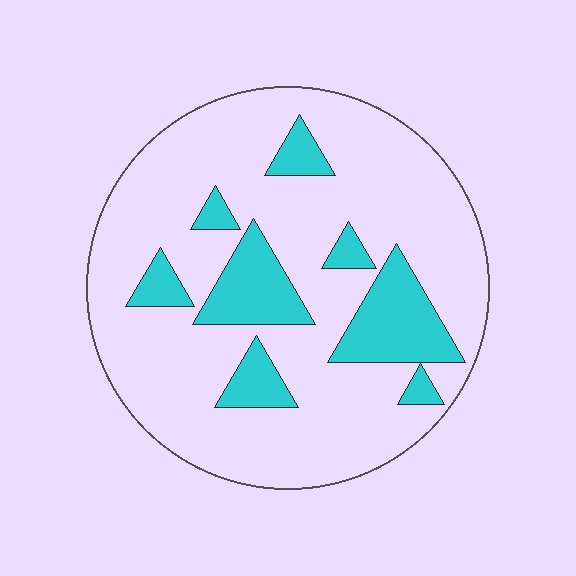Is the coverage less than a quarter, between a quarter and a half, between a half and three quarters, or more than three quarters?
Less than a quarter.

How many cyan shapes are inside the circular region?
8.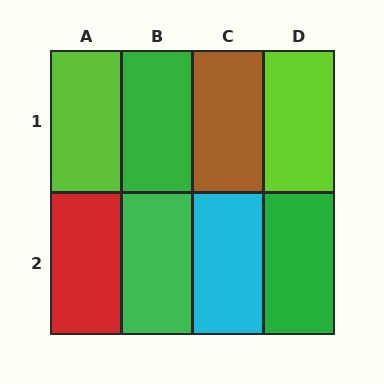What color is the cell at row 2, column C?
Cyan.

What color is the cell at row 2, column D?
Green.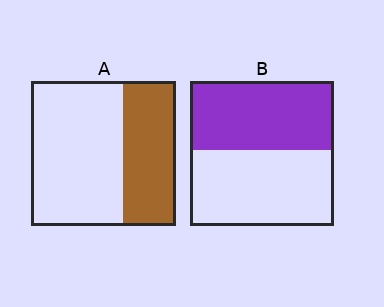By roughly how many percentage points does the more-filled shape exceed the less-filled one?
By roughly 10 percentage points (B over A).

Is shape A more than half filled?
No.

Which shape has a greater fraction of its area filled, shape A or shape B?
Shape B.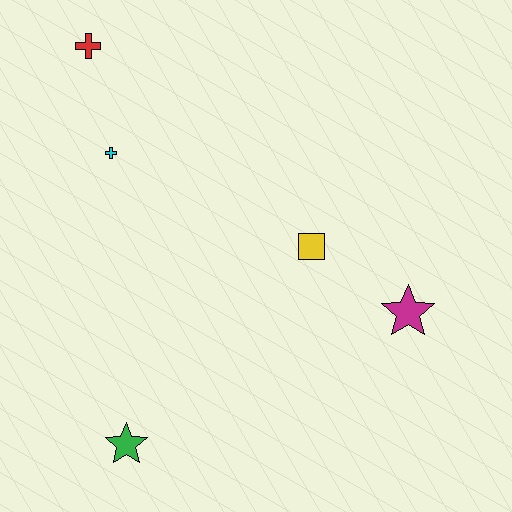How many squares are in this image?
There is 1 square.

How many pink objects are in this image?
There are no pink objects.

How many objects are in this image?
There are 5 objects.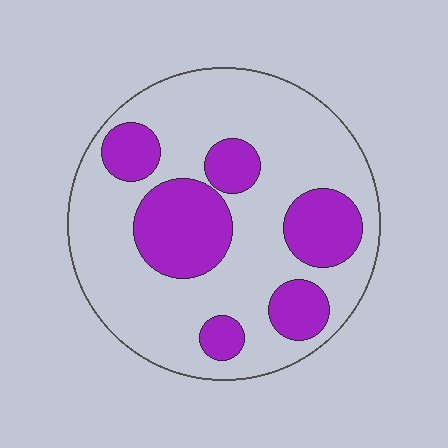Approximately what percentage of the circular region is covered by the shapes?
Approximately 30%.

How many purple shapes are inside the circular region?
6.